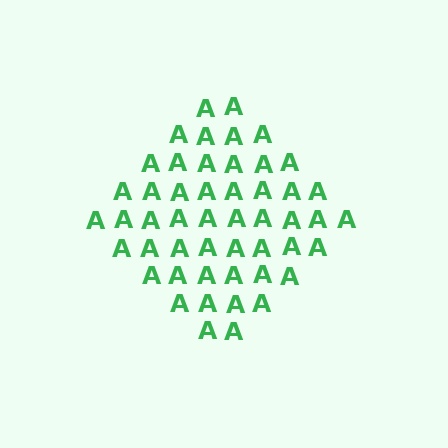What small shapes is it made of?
It is made of small letter A's.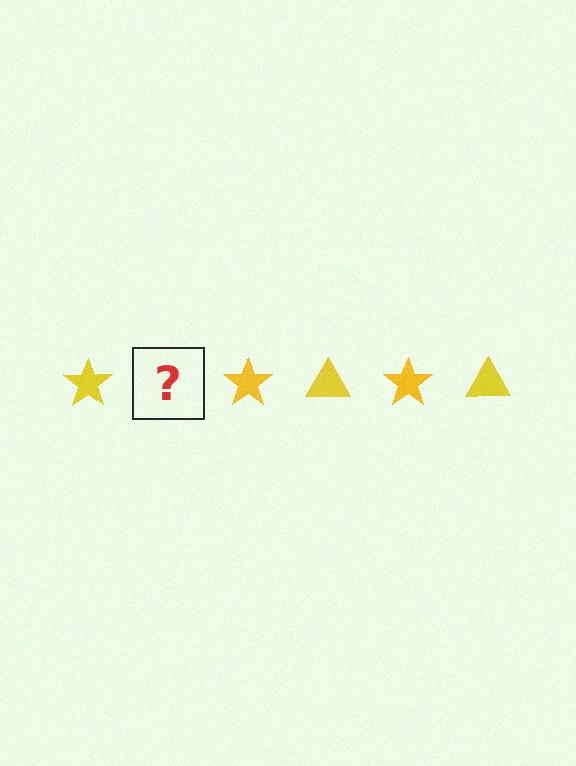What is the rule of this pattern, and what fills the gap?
The rule is that the pattern cycles through star, triangle shapes in yellow. The gap should be filled with a yellow triangle.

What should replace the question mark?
The question mark should be replaced with a yellow triangle.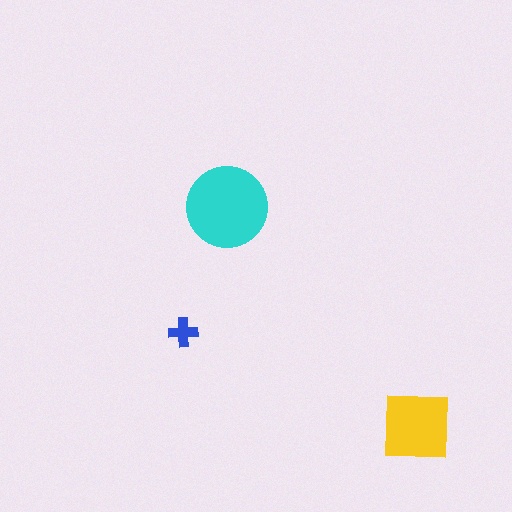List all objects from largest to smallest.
The cyan circle, the yellow square, the blue cross.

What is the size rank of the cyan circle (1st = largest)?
1st.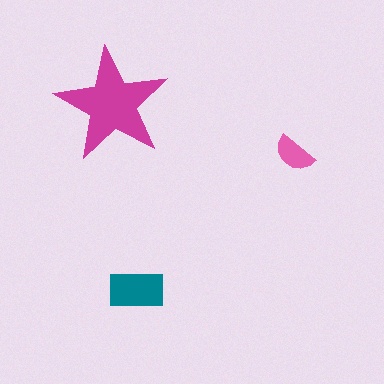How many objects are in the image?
There are 3 objects in the image.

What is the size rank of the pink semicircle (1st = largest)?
3rd.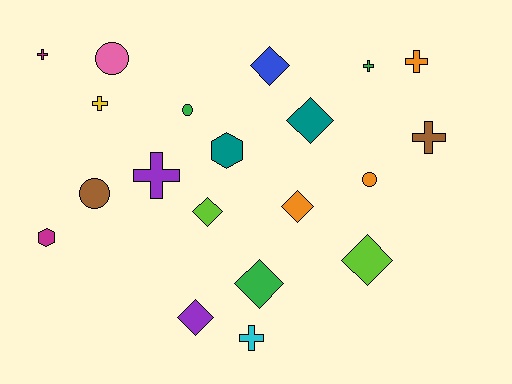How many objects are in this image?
There are 20 objects.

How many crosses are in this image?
There are 7 crosses.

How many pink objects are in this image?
There is 1 pink object.